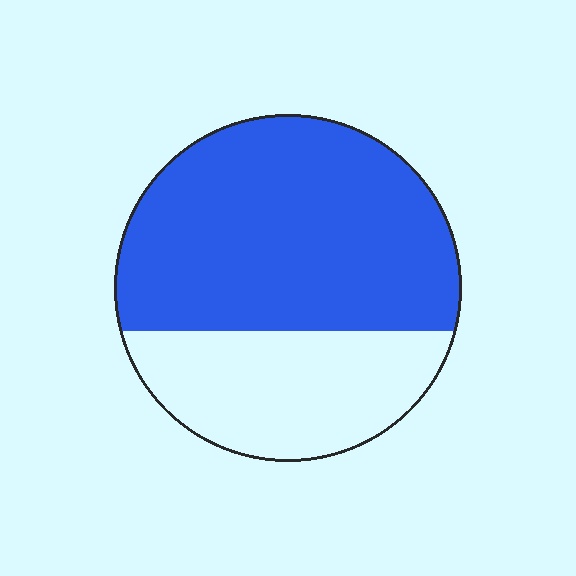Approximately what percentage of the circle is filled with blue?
Approximately 65%.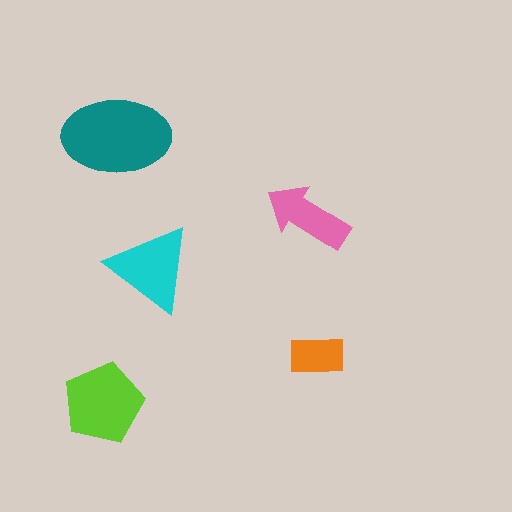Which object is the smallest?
The orange rectangle.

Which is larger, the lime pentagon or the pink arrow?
The lime pentagon.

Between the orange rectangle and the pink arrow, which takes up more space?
The pink arrow.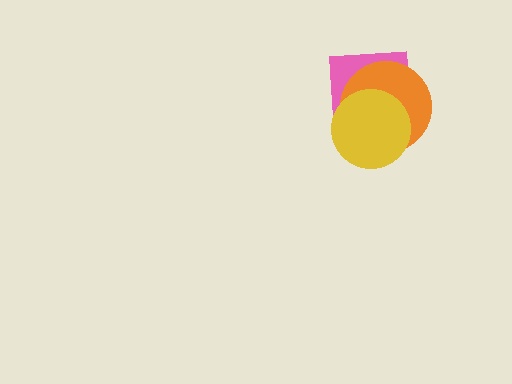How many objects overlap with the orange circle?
2 objects overlap with the orange circle.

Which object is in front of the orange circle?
The yellow circle is in front of the orange circle.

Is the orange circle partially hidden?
Yes, it is partially covered by another shape.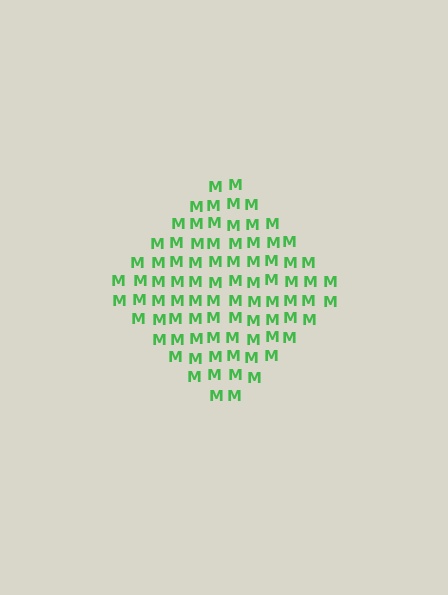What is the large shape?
The large shape is a diamond.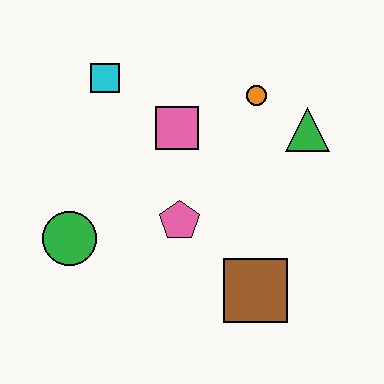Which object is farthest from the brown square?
The cyan square is farthest from the brown square.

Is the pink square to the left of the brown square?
Yes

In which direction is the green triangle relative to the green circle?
The green triangle is to the right of the green circle.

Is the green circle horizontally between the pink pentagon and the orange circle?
No